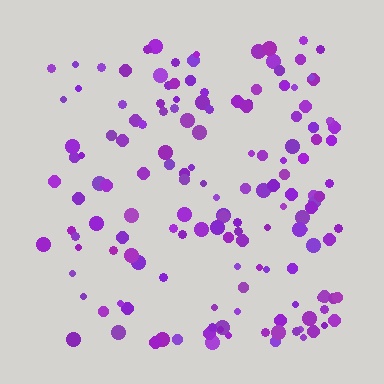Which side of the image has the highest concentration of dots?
The right.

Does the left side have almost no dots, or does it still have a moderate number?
Still a moderate number, just noticeably fewer than the right.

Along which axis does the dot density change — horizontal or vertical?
Horizontal.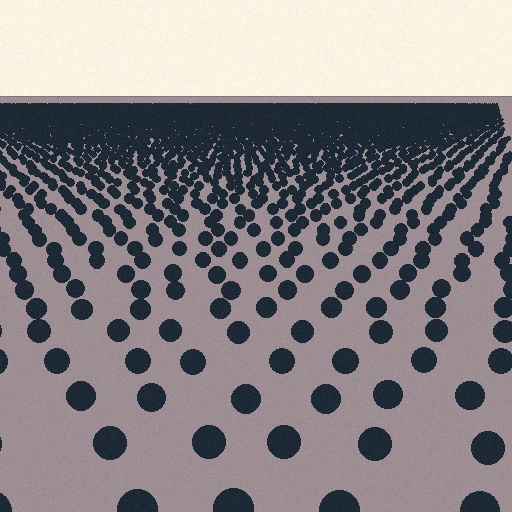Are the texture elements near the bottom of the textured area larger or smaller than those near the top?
Larger. Near the bottom, elements are closer to the viewer and appear at a bigger on-screen size.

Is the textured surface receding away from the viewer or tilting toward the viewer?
The surface is receding away from the viewer. Texture elements get smaller and denser toward the top.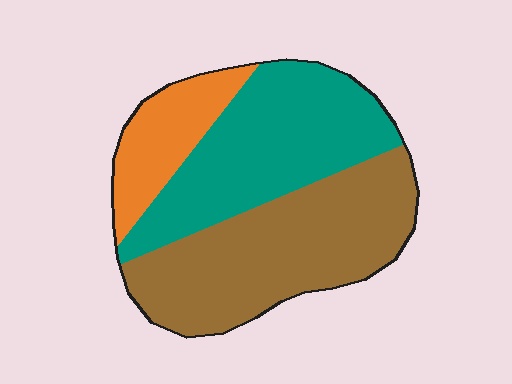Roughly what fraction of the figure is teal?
Teal takes up about two fifths (2/5) of the figure.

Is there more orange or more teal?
Teal.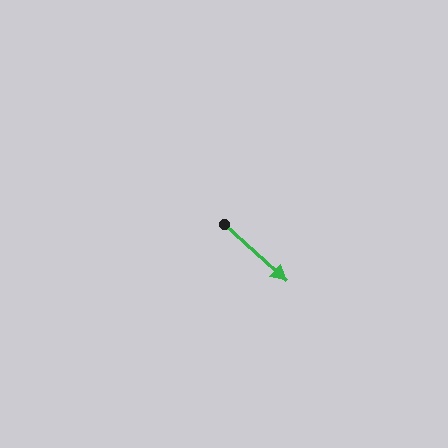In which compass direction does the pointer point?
Southeast.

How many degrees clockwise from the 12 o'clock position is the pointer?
Approximately 132 degrees.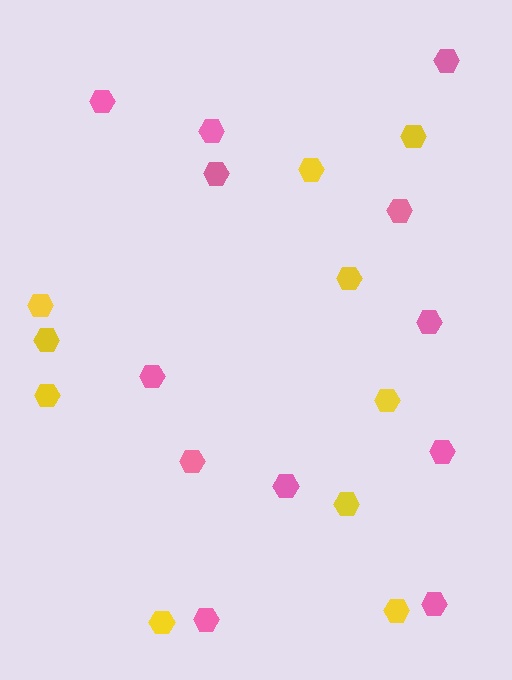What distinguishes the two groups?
There are 2 groups: one group of pink hexagons (12) and one group of yellow hexagons (10).